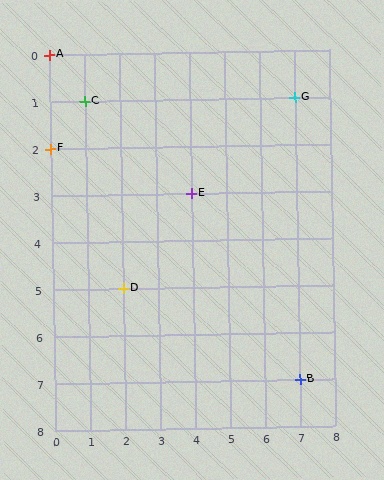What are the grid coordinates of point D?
Point D is at grid coordinates (2, 5).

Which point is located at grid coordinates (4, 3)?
Point E is at (4, 3).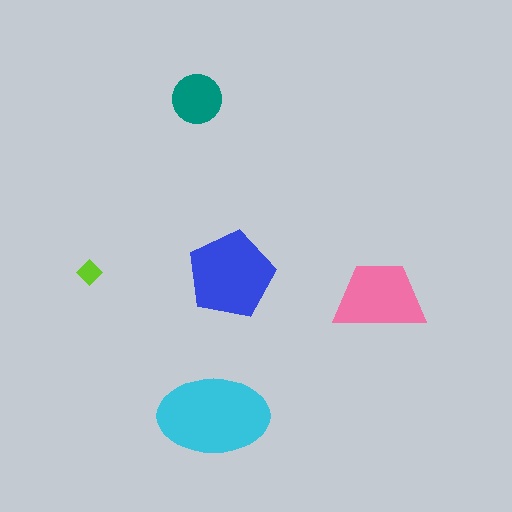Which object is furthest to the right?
The pink trapezoid is rightmost.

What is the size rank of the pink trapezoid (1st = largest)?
3rd.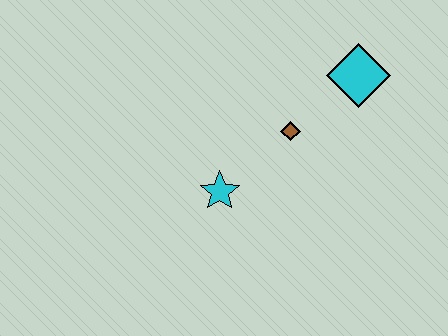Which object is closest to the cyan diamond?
The brown diamond is closest to the cyan diamond.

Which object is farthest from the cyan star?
The cyan diamond is farthest from the cyan star.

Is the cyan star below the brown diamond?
Yes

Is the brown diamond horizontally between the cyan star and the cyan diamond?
Yes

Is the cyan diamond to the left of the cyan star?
No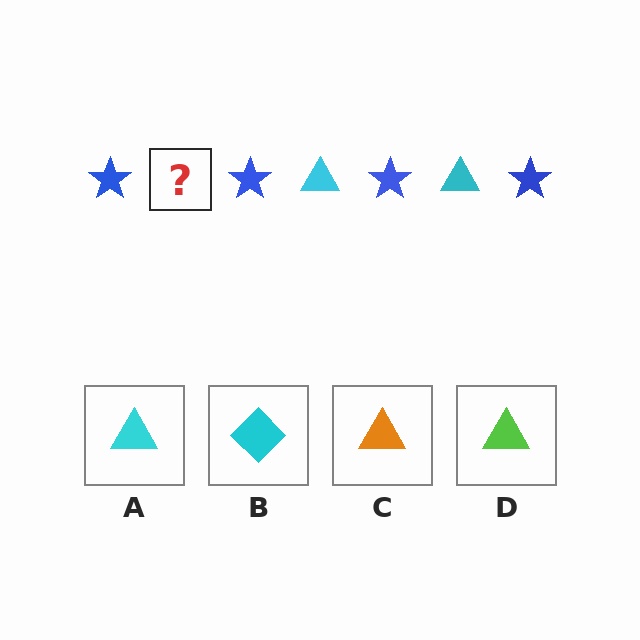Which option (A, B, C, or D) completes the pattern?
A.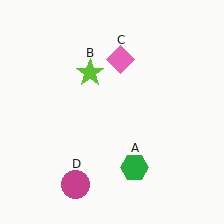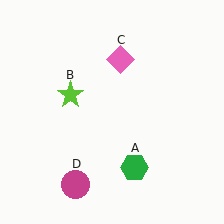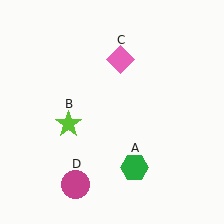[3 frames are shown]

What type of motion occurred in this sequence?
The lime star (object B) rotated counterclockwise around the center of the scene.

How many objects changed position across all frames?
1 object changed position: lime star (object B).